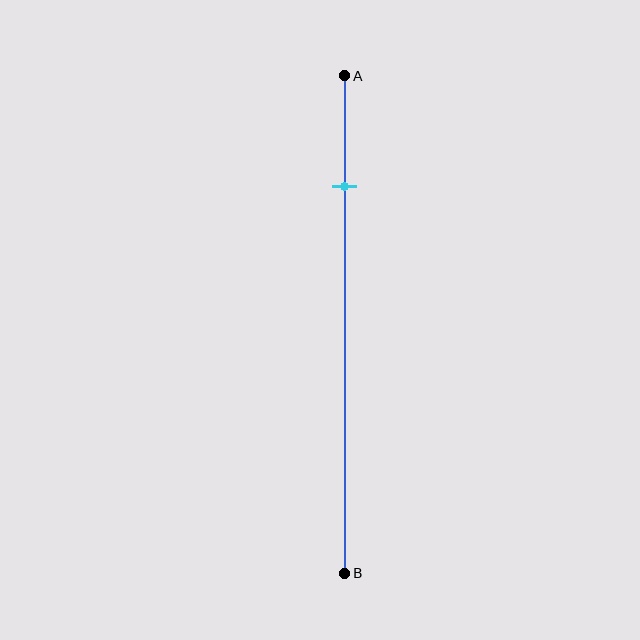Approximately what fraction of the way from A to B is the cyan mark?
The cyan mark is approximately 20% of the way from A to B.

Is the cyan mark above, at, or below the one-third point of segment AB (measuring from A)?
The cyan mark is above the one-third point of segment AB.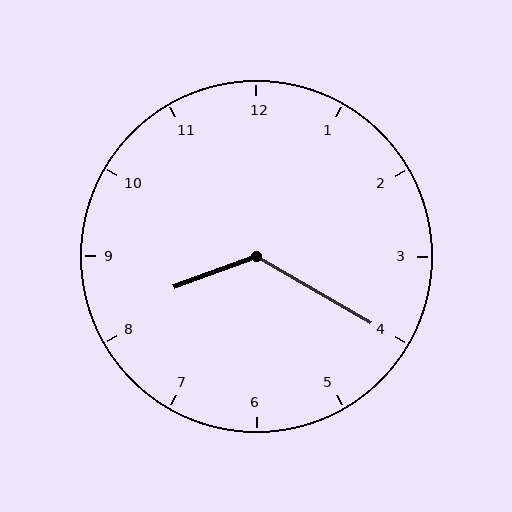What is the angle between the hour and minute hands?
Approximately 130 degrees.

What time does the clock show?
8:20.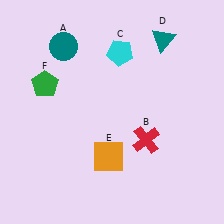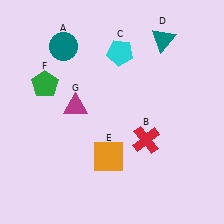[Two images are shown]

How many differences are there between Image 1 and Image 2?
There is 1 difference between the two images.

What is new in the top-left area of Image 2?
A magenta triangle (G) was added in the top-left area of Image 2.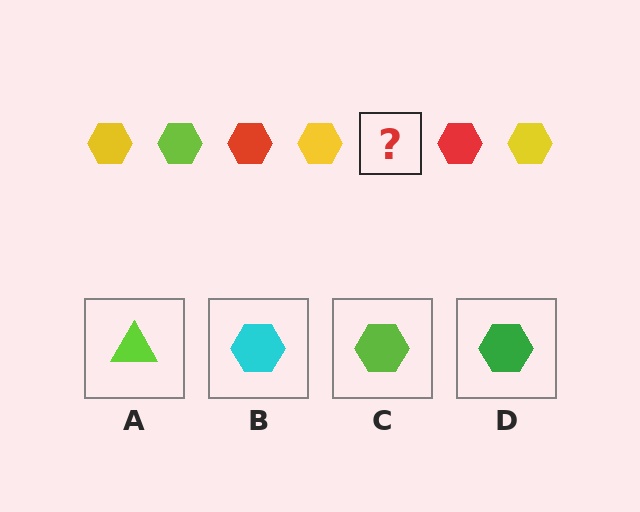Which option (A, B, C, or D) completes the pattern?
C.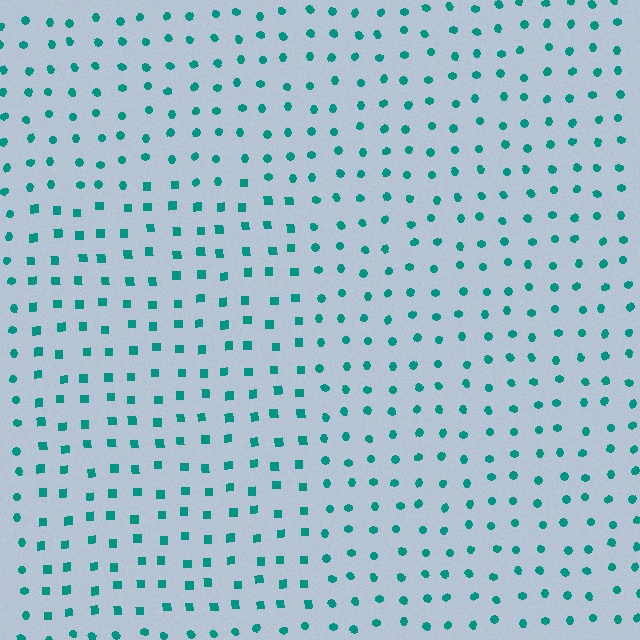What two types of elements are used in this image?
The image uses squares inside the rectangle region and circles outside it.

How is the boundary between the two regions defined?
The boundary is defined by a change in element shape: squares inside vs. circles outside. All elements share the same color and spacing.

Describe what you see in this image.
The image is filled with small teal elements arranged in a uniform grid. A rectangle-shaped region contains squares, while the surrounding area contains circles. The boundary is defined purely by the change in element shape.